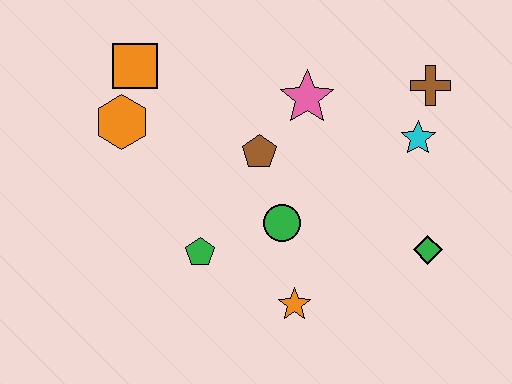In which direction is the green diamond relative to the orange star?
The green diamond is to the right of the orange star.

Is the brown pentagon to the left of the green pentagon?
No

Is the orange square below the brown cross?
No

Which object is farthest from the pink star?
The orange star is farthest from the pink star.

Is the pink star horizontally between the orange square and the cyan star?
Yes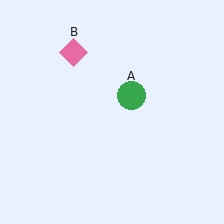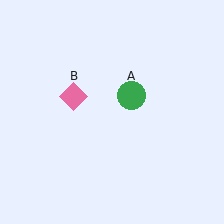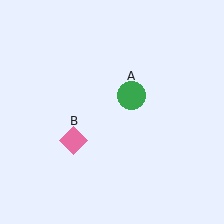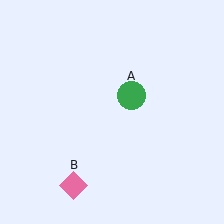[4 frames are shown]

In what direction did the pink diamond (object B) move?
The pink diamond (object B) moved down.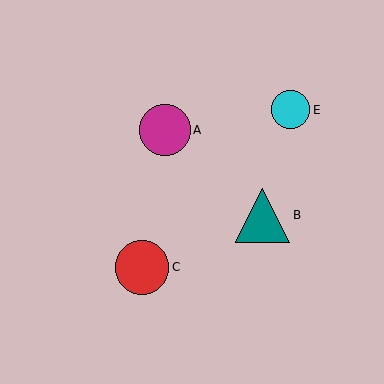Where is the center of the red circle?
The center of the red circle is at (142, 267).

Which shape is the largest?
The teal triangle (labeled B) is the largest.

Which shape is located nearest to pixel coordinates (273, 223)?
The teal triangle (labeled B) at (263, 215) is nearest to that location.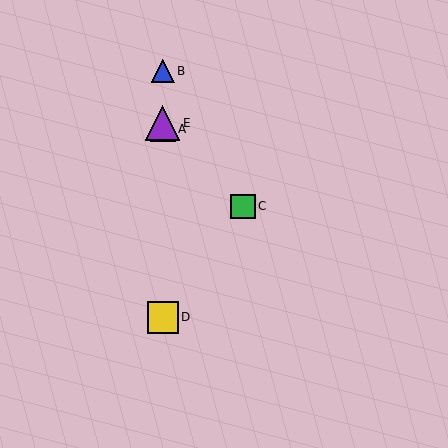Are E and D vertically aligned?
Yes, both are at x≈163.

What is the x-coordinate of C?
Object C is at x≈243.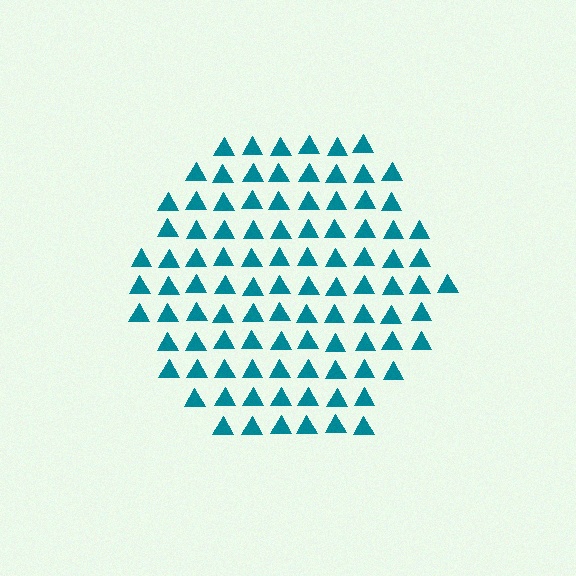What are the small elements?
The small elements are triangles.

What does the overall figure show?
The overall figure shows a hexagon.